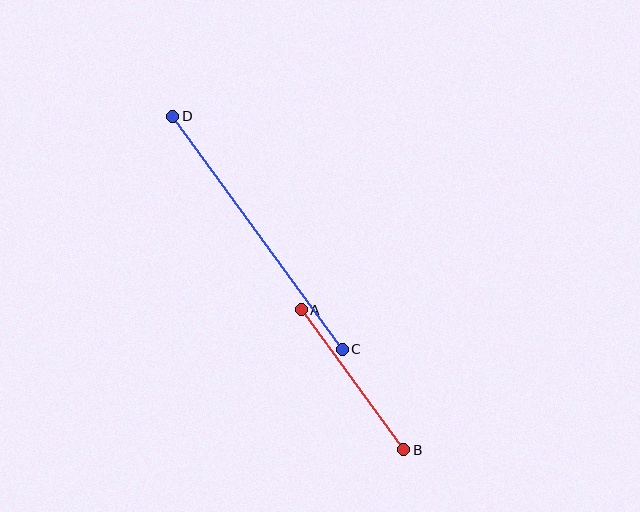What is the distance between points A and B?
The distance is approximately 174 pixels.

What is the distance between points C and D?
The distance is approximately 288 pixels.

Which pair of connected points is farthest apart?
Points C and D are farthest apart.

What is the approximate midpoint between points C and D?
The midpoint is at approximately (257, 233) pixels.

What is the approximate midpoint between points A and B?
The midpoint is at approximately (352, 380) pixels.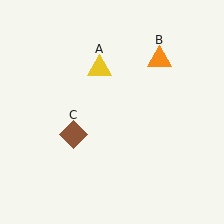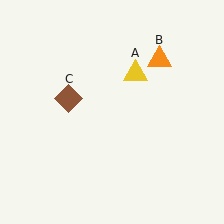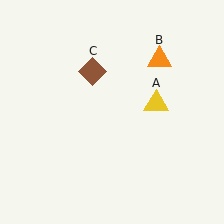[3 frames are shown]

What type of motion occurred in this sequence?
The yellow triangle (object A), brown diamond (object C) rotated clockwise around the center of the scene.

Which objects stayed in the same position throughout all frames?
Orange triangle (object B) remained stationary.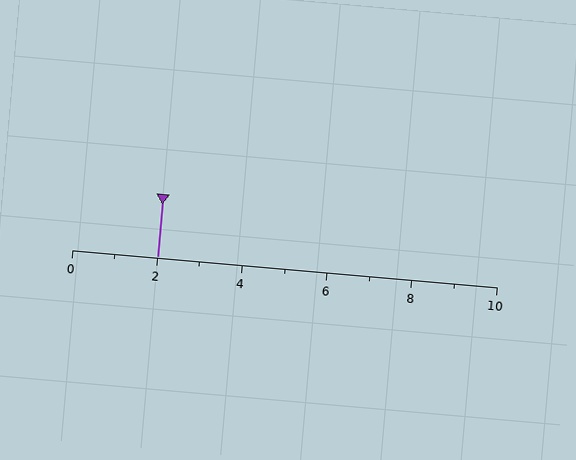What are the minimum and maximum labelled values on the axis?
The axis runs from 0 to 10.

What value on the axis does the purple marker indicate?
The marker indicates approximately 2.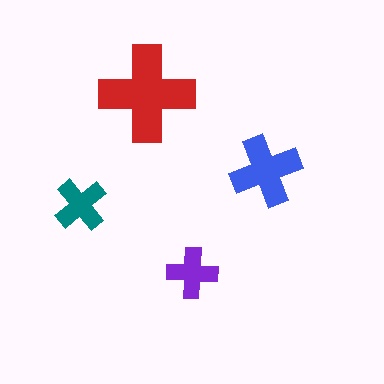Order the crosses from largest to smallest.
the red one, the blue one, the teal one, the purple one.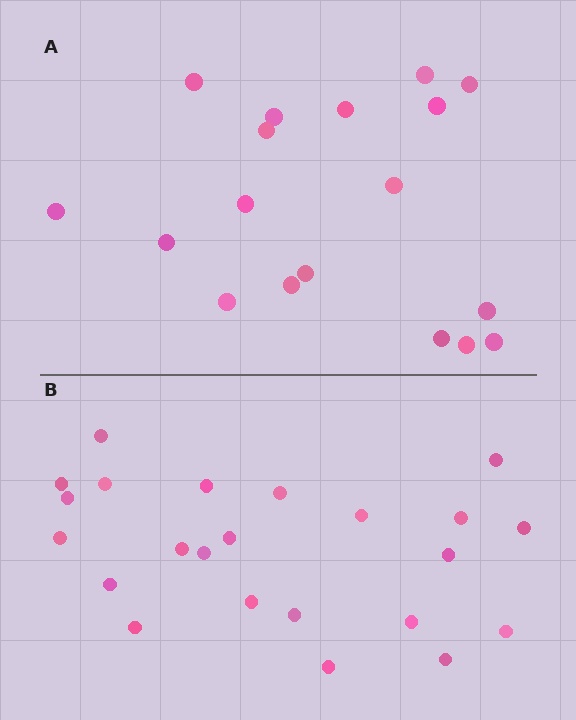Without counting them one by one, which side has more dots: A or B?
Region B (the bottom region) has more dots.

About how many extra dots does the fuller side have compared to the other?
Region B has about 5 more dots than region A.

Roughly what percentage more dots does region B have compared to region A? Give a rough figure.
About 30% more.